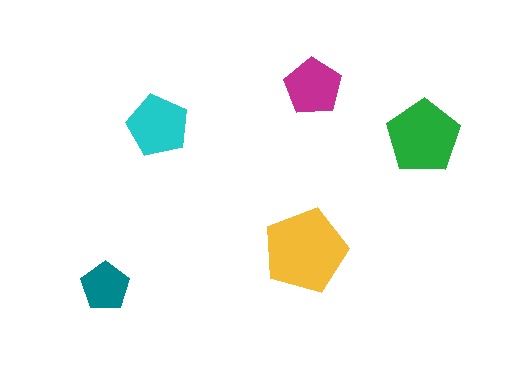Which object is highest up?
The magenta pentagon is topmost.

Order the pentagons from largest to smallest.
the yellow one, the green one, the cyan one, the magenta one, the teal one.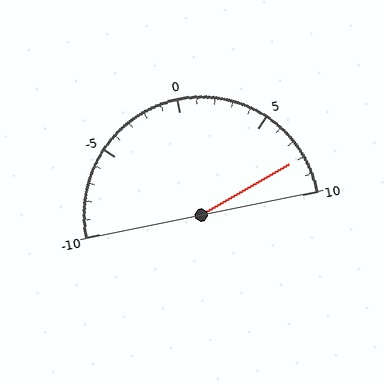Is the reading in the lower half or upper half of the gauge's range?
The reading is in the upper half of the range (-10 to 10).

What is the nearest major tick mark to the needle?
The nearest major tick mark is 10.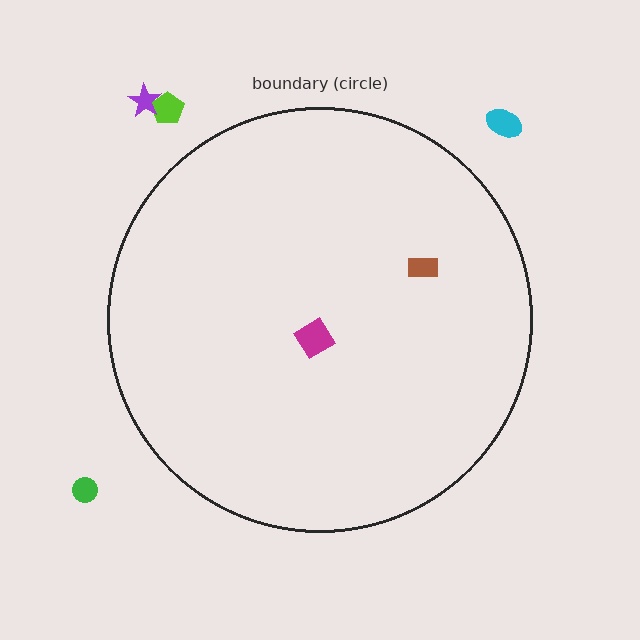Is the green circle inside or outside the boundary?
Outside.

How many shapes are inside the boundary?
2 inside, 4 outside.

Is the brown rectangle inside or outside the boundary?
Inside.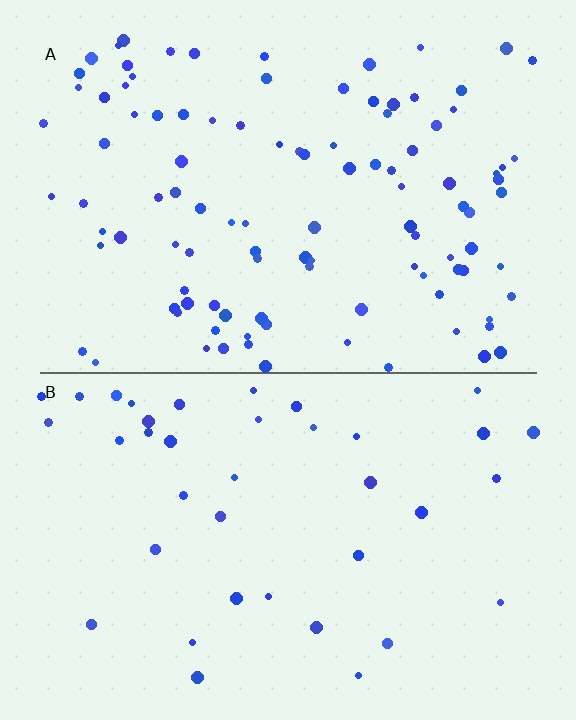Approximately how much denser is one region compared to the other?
Approximately 2.7× — region A over region B.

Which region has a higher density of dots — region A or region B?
A (the top).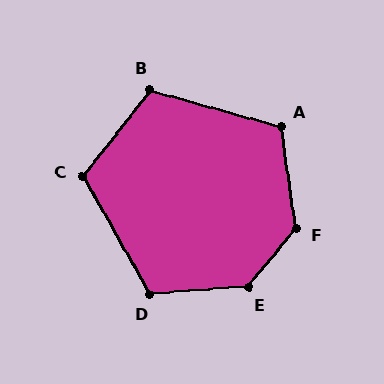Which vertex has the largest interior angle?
E, at approximately 133 degrees.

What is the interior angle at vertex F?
Approximately 132 degrees (obtuse).